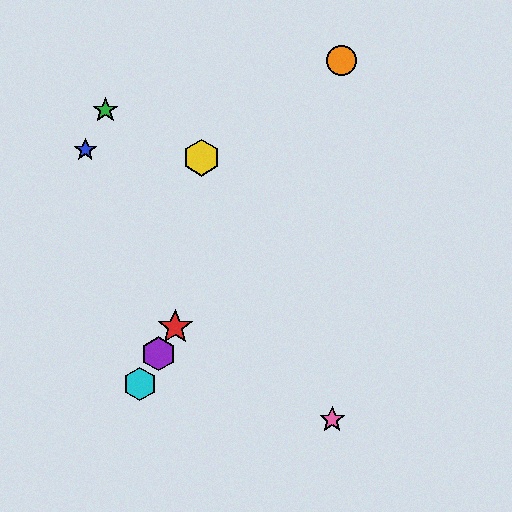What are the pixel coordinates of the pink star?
The pink star is at (332, 420).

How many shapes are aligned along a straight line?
4 shapes (the red star, the purple hexagon, the orange circle, the cyan hexagon) are aligned along a straight line.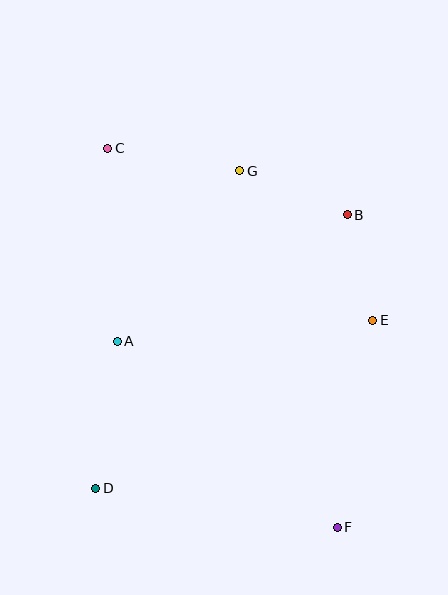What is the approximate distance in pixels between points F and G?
The distance between F and G is approximately 369 pixels.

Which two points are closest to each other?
Points B and E are closest to each other.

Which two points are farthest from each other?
Points C and F are farthest from each other.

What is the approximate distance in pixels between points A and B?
The distance between A and B is approximately 262 pixels.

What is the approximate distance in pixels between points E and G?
The distance between E and G is approximately 200 pixels.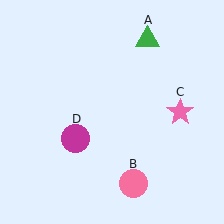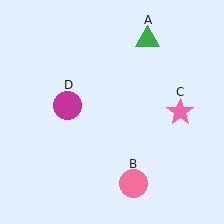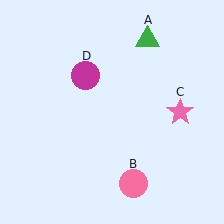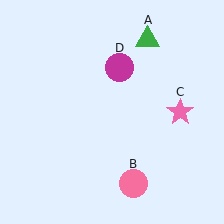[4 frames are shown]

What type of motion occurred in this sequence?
The magenta circle (object D) rotated clockwise around the center of the scene.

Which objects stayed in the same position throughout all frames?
Green triangle (object A) and pink circle (object B) and pink star (object C) remained stationary.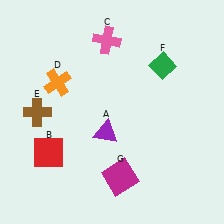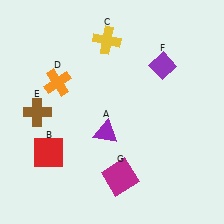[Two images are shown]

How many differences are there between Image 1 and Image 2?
There are 2 differences between the two images.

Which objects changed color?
C changed from pink to yellow. F changed from green to purple.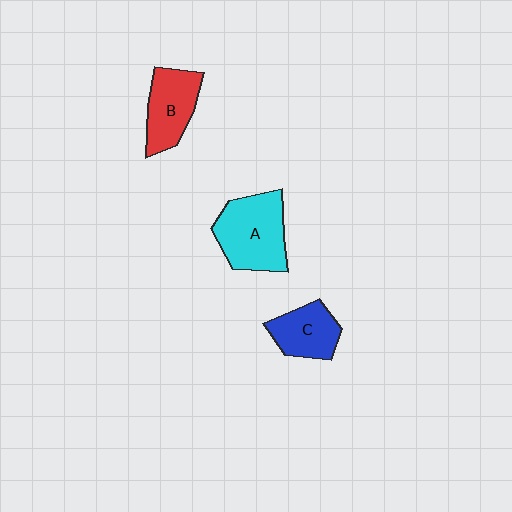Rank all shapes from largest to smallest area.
From largest to smallest: A (cyan), B (red), C (blue).